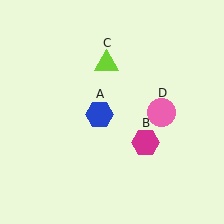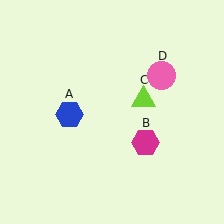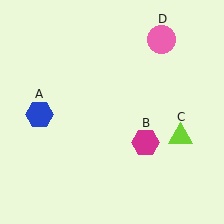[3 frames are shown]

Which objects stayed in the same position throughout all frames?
Magenta hexagon (object B) remained stationary.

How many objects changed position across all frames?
3 objects changed position: blue hexagon (object A), lime triangle (object C), pink circle (object D).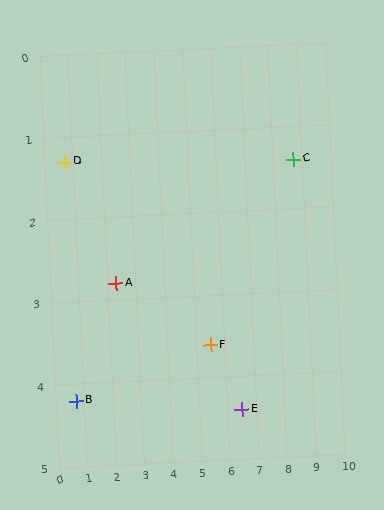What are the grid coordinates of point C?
Point C is at approximately (8.7, 1.4).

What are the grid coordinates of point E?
Point E is at approximately (6.5, 4.4).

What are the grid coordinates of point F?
Point F is at approximately (5.5, 3.6).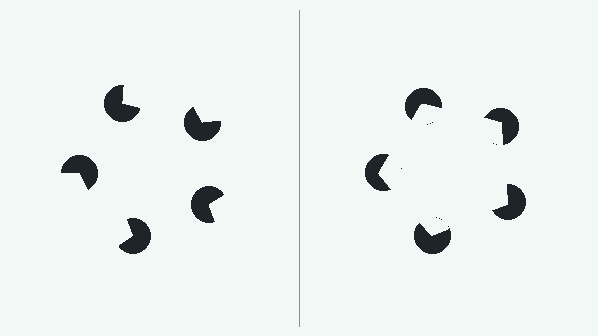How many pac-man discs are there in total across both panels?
10 — 5 on each side.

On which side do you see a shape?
An illusory pentagon appears on the right side. On the left side the wedge cuts are rotated, so no coherent shape forms.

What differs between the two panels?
The pac-man discs are positioned identically on both sides; only the wedge orientations differ. On the right they align to a pentagon; on the left they are misaligned.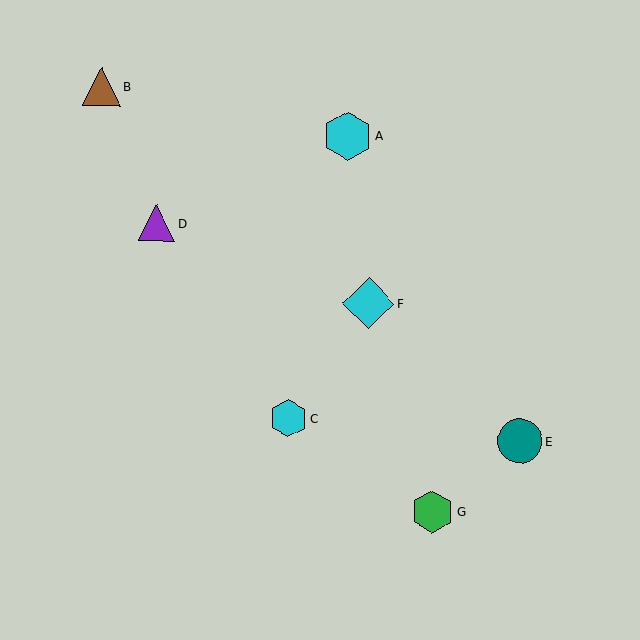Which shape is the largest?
The cyan diamond (labeled F) is the largest.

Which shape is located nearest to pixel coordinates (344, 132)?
The cyan hexagon (labeled A) at (348, 136) is nearest to that location.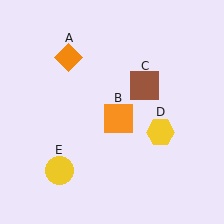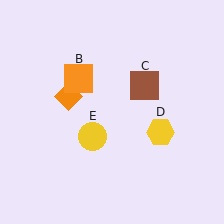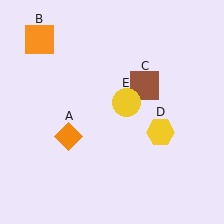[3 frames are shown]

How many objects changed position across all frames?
3 objects changed position: orange diamond (object A), orange square (object B), yellow circle (object E).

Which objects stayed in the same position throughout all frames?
Brown square (object C) and yellow hexagon (object D) remained stationary.